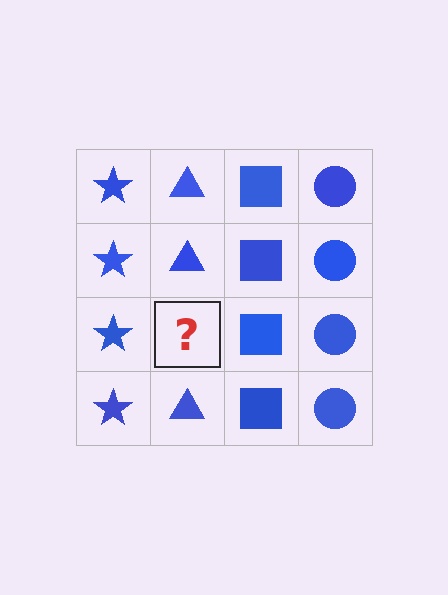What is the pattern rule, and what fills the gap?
The rule is that each column has a consistent shape. The gap should be filled with a blue triangle.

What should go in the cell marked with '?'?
The missing cell should contain a blue triangle.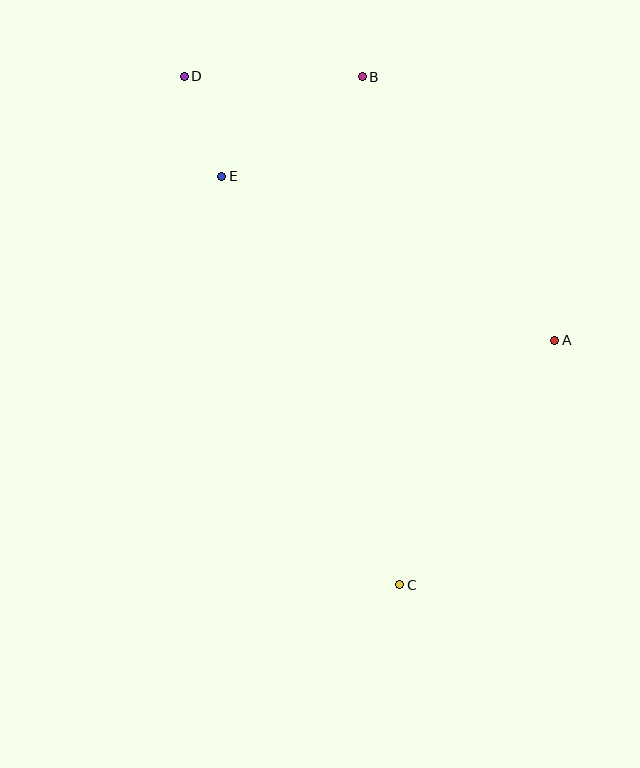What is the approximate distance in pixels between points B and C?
The distance between B and C is approximately 509 pixels.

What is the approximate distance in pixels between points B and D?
The distance between B and D is approximately 178 pixels.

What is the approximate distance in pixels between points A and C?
The distance between A and C is approximately 290 pixels.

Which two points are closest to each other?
Points D and E are closest to each other.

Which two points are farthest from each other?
Points C and D are farthest from each other.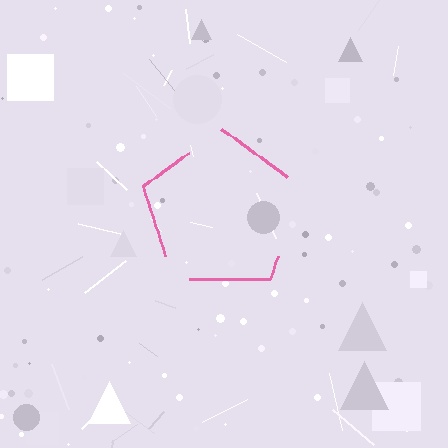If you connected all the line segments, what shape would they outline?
They would outline a pentagon.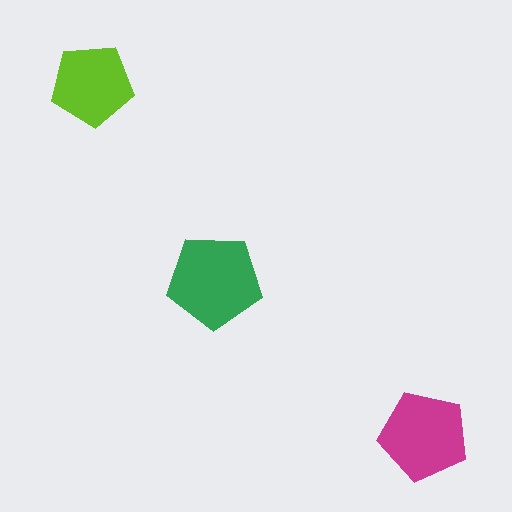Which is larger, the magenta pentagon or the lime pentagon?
The magenta one.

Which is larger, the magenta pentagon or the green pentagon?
The green one.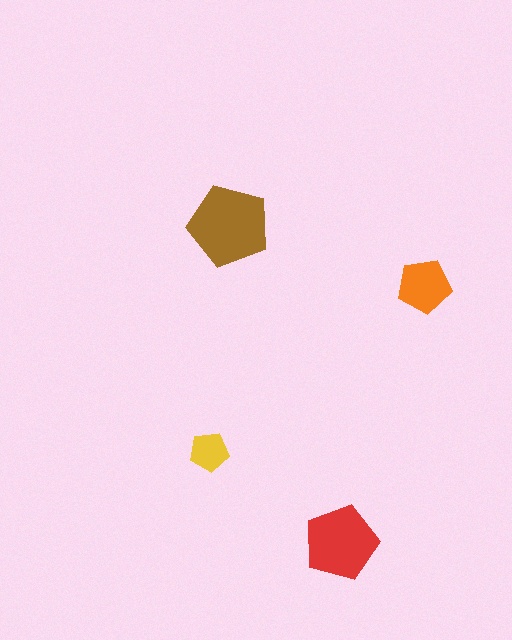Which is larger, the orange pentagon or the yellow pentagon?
The orange one.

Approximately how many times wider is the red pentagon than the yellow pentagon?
About 2 times wider.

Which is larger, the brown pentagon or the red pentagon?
The brown one.